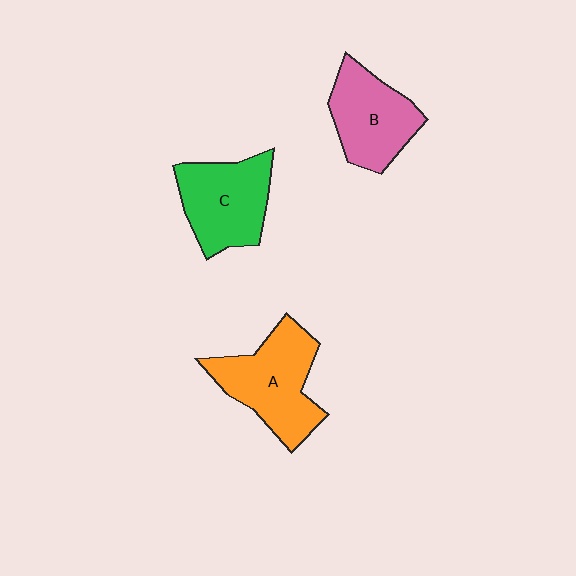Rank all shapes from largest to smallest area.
From largest to smallest: A (orange), C (green), B (pink).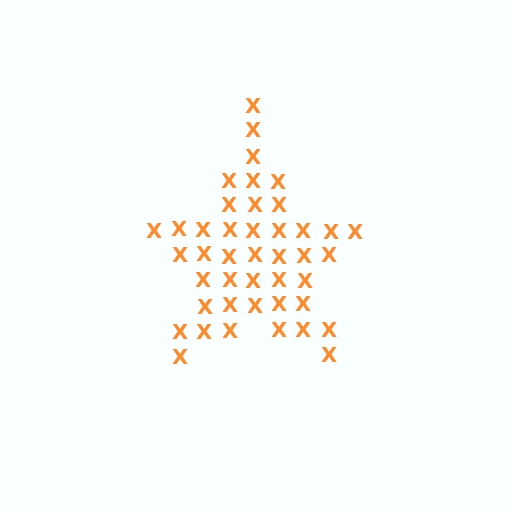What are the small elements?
The small elements are letter X's.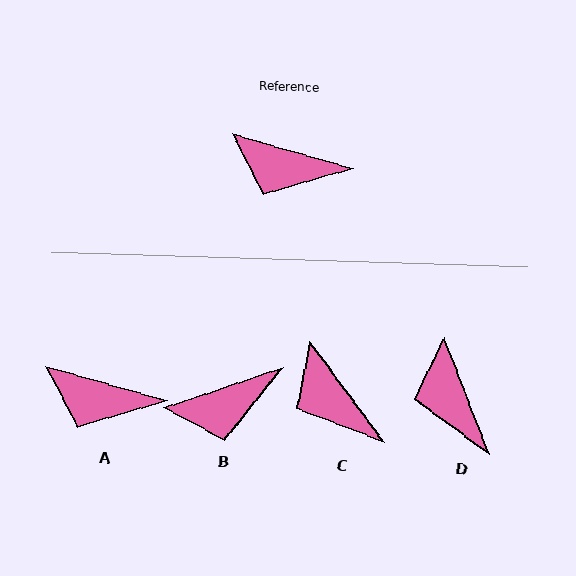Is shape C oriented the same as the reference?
No, it is off by about 38 degrees.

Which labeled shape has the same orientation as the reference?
A.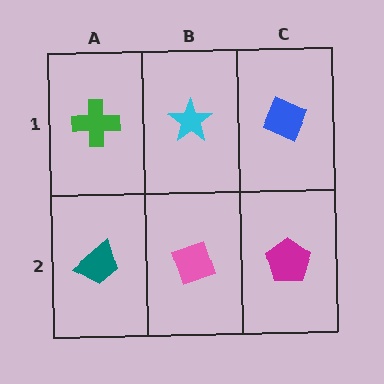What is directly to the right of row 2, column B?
A magenta pentagon.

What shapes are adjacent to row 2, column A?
A green cross (row 1, column A), a pink diamond (row 2, column B).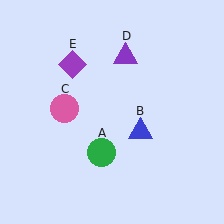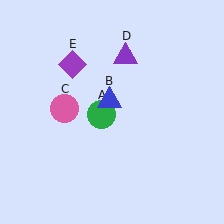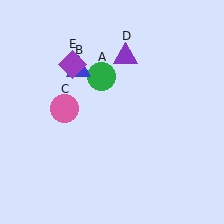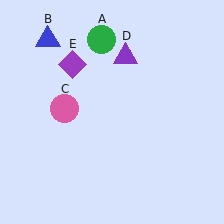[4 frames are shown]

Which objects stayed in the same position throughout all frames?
Pink circle (object C) and purple triangle (object D) and purple diamond (object E) remained stationary.